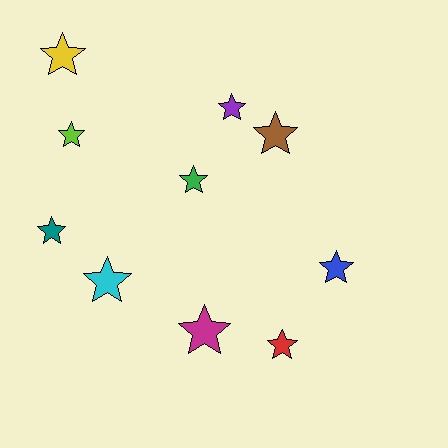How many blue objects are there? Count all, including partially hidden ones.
There is 1 blue object.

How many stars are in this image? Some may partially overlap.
There are 10 stars.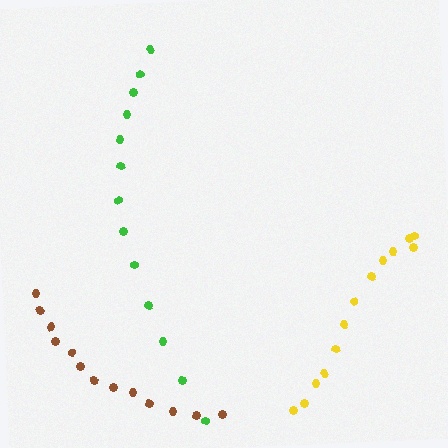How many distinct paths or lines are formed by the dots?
There are 3 distinct paths.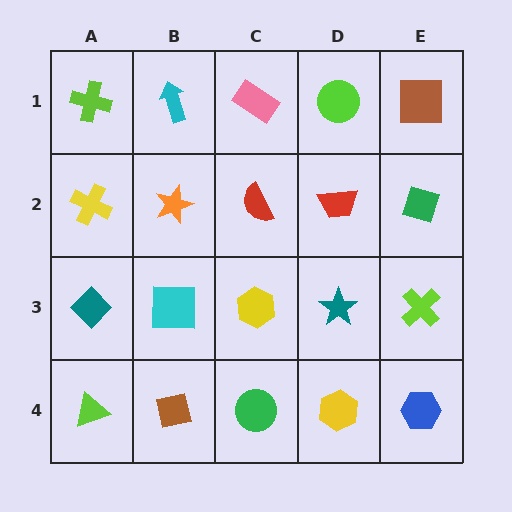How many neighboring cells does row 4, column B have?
3.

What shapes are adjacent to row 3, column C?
A red semicircle (row 2, column C), a green circle (row 4, column C), a cyan square (row 3, column B), a teal star (row 3, column D).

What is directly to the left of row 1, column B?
A lime cross.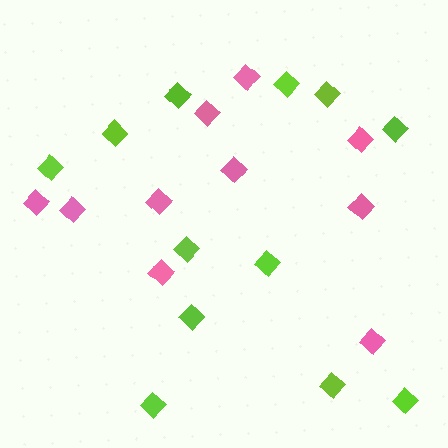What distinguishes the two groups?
There are 2 groups: one group of pink diamonds (10) and one group of lime diamonds (12).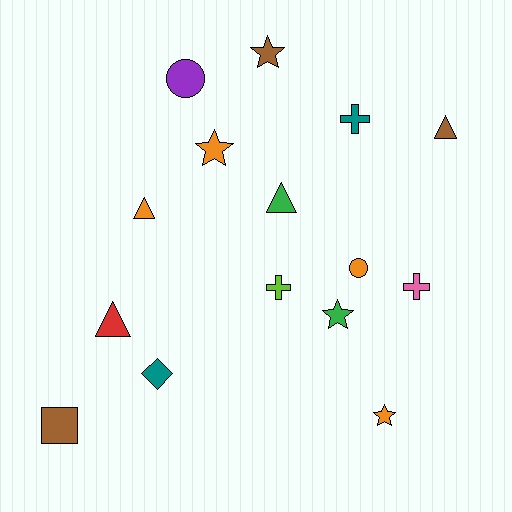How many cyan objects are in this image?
There are no cyan objects.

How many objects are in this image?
There are 15 objects.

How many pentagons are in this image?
There are no pentagons.